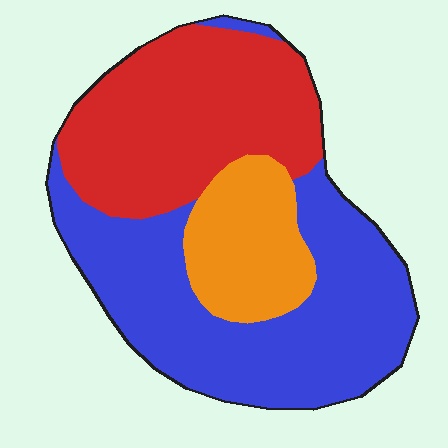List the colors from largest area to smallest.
From largest to smallest: blue, red, orange.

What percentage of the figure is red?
Red covers around 35% of the figure.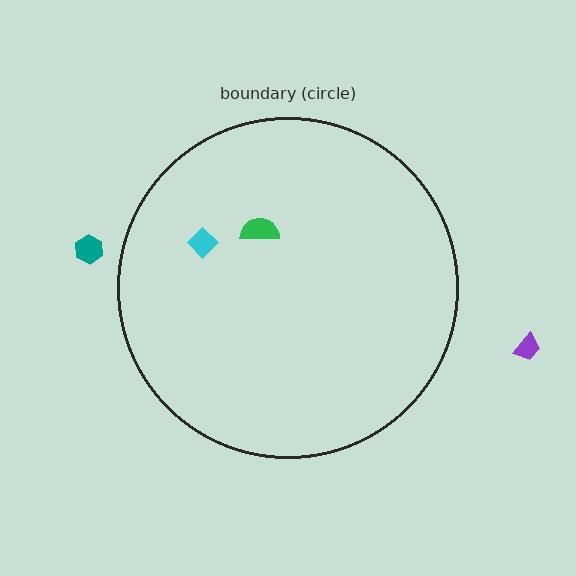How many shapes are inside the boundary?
2 inside, 2 outside.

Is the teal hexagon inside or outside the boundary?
Outside.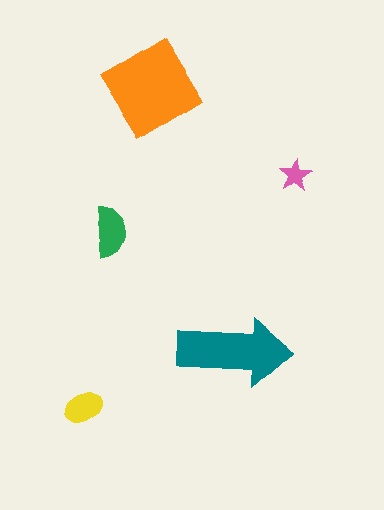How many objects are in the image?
There are 5 objects in the image.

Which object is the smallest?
The pink star.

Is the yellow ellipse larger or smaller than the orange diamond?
Smaller.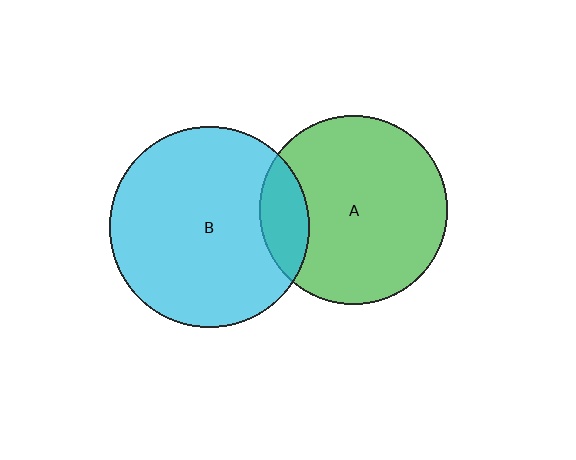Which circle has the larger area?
Circle B (cyan).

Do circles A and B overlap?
Yes.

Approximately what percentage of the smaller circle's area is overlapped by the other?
Approximately 15%.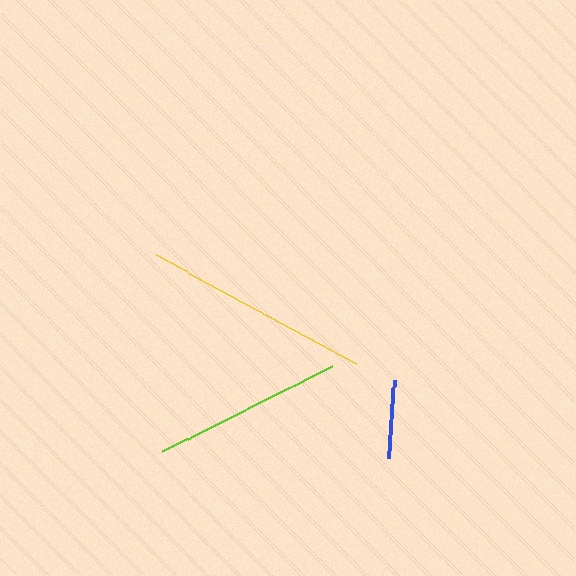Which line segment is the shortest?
The blue line is the shortest at approximately 79 pixels.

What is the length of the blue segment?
The blue segment is approximately 79 pixels long.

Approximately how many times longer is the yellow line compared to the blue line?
The yellow line is approximately 2.9 times the length of the blue line.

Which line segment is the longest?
The yellow line is the longest at approximately 228 pixels.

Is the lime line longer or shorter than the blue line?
The lime line is longer than the blue line.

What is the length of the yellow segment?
The yellow segment is approximately 228 pixels long.